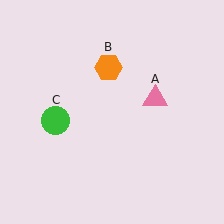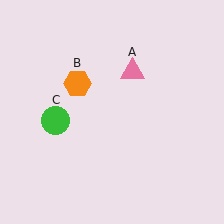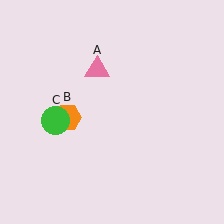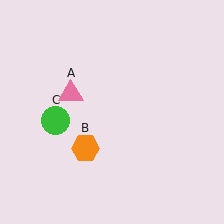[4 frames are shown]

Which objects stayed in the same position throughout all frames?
Green circle (object C) remained stationary.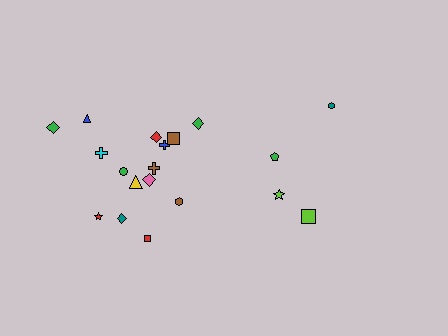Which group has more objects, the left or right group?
The left group.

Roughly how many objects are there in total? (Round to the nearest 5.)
Roughly 20 objects in total.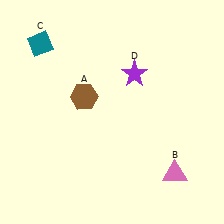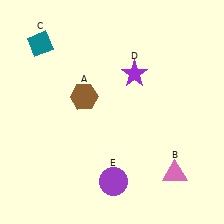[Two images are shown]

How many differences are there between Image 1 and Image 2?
There is 1 difference between the two images.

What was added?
A purple circle (E) was added in Image 2.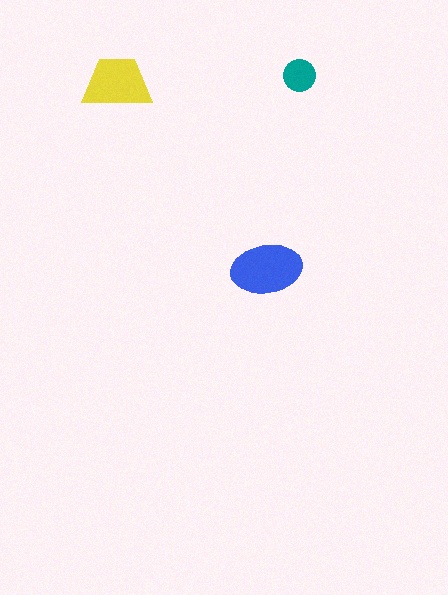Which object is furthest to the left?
The yellow trapezoid is leftmost.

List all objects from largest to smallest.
The blue ellipse, the yellow trapezoid, the teal circle.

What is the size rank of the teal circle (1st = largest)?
3rd.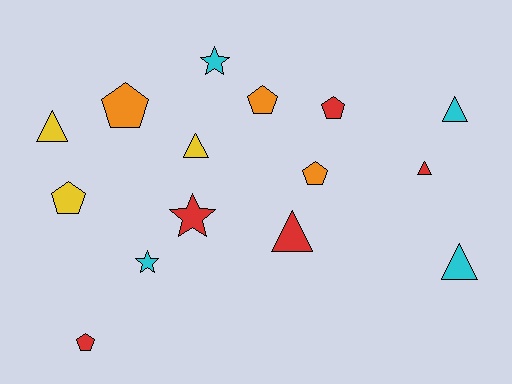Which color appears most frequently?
Red, with 5 objects.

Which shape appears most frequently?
Triangle, with 6 objects.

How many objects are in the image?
There are 15 objects.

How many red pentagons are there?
There are 2 red pentagons.